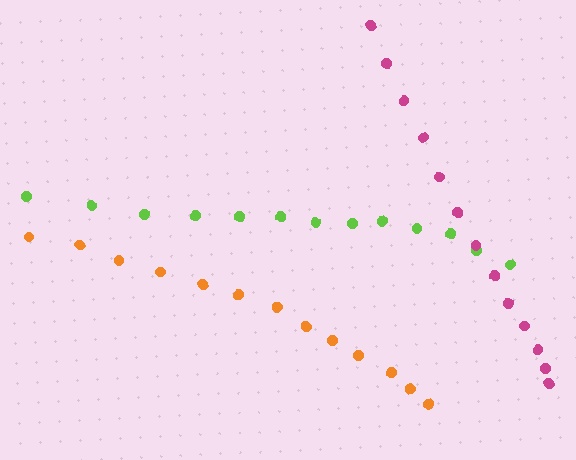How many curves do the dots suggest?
There are 3 distinct paths.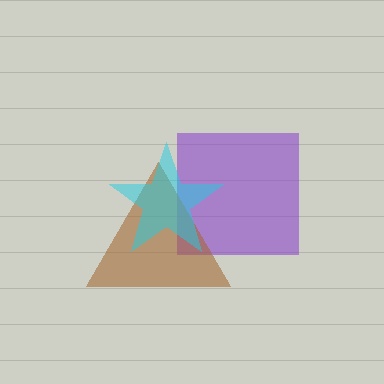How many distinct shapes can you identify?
There are 3 distinct shapes: a purple square, a brown triangle, a cyan star.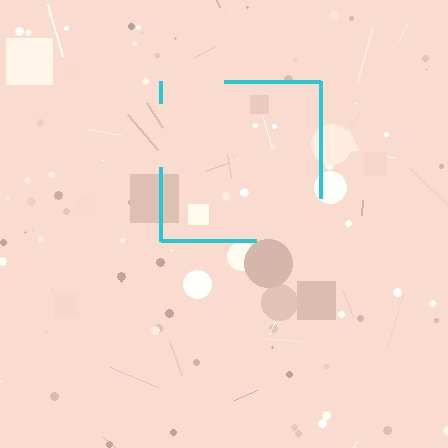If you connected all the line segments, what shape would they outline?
They would outline a square.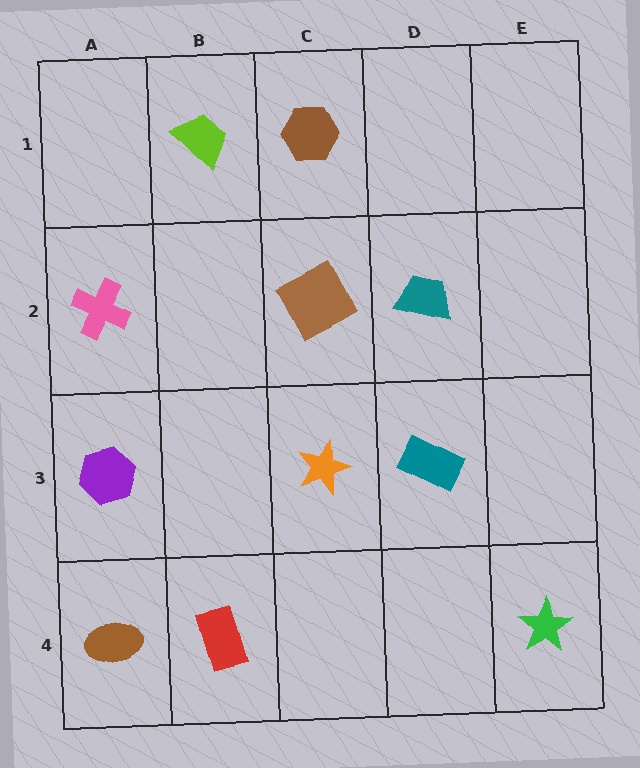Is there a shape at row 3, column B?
No, that cell is empty.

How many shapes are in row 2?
3 shapes.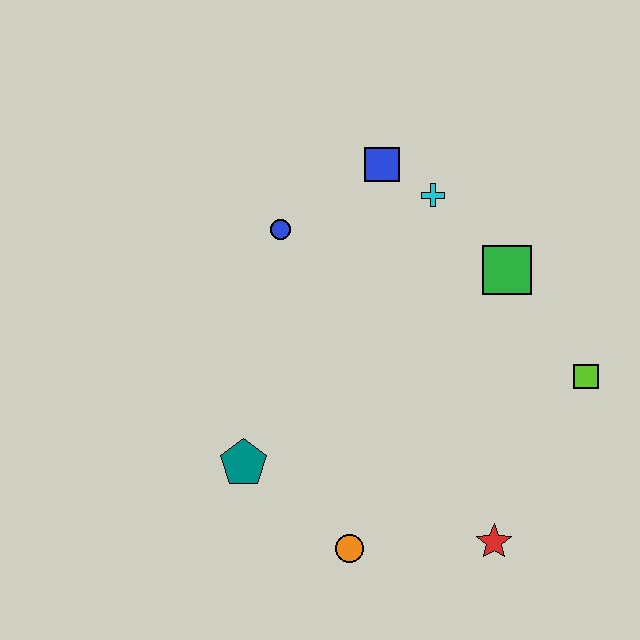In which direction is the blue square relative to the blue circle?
The blue square is to the right of the blue circle.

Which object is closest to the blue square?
The cyan cross is closest to the blue square.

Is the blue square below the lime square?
No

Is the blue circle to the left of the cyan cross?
Yes